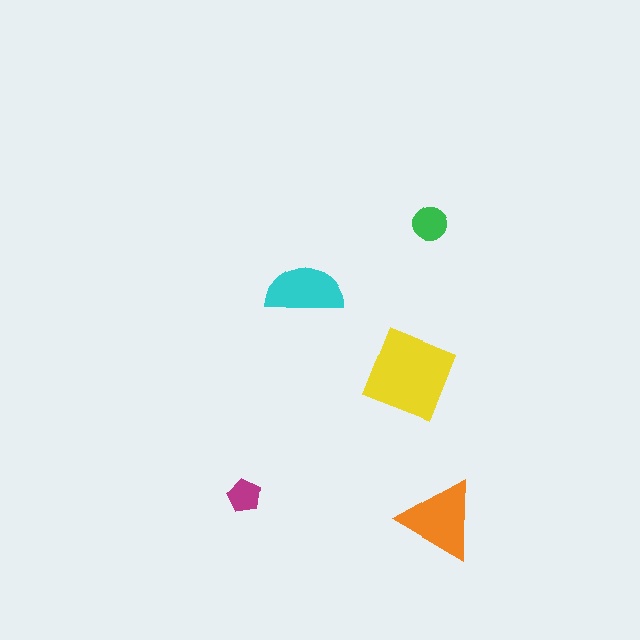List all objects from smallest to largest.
The magenta pentagon, the green circle, the cyan semicircle, the orange triangle, the yellow diamond.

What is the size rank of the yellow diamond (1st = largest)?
1st.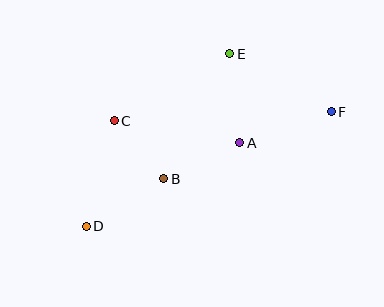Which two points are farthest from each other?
Points D and F are farthest from each other.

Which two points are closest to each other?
Points B and C are closest to each other.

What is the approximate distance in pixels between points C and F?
The distance between C and F is approximately 217 pixels.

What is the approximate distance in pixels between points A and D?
The distance between A and D is approximately 175 pixels.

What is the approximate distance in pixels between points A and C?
The distance between A and C is approximately 127 pixels.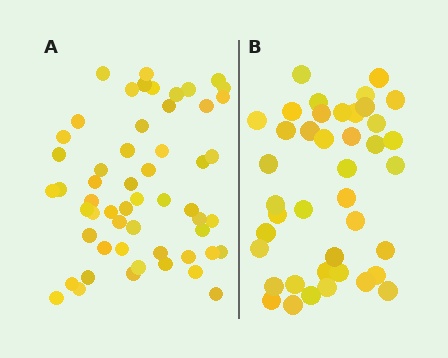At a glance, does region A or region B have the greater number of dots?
Region A (the left region) has more dots.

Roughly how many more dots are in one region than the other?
Region A has approximately 15 more dots than region B.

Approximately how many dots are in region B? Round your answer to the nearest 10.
About 40 dots. (The exact count is 41, which rounds to 40.)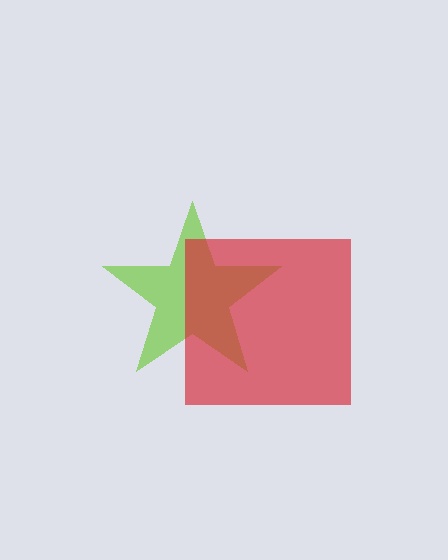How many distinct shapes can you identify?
There are 2 distinct shapes: a lime star, a red square.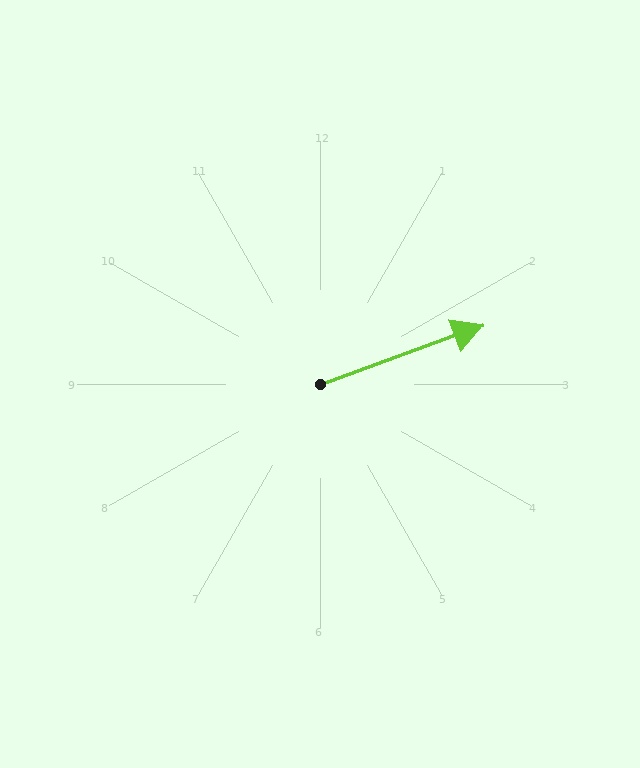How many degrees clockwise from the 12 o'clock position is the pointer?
Approximately 70 degrees.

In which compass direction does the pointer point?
East.